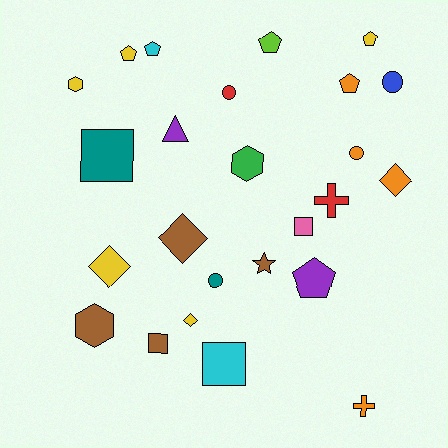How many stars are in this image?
There is 1 star.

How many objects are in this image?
There are 25 objects.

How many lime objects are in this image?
There is 1 lime object.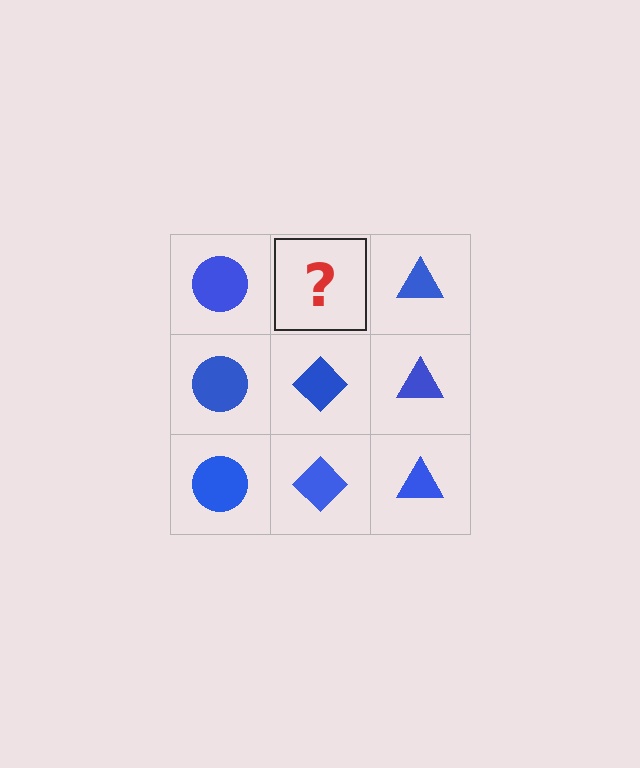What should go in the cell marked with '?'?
The missing cell should contain a blue diamond.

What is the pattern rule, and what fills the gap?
The rule is that each column has a consistent shape. The gap should be filled with a blue diamond.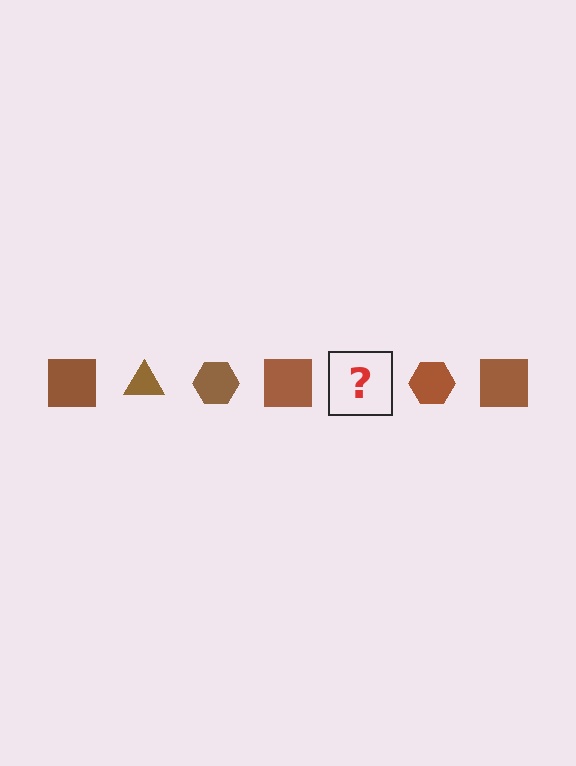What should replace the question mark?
The question mark should be replaced with a brown triangle.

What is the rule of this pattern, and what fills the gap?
The rule is that the pattern cycles through square, triangle, hexagon shapes in brown. The gap should be filled with a brown triangle.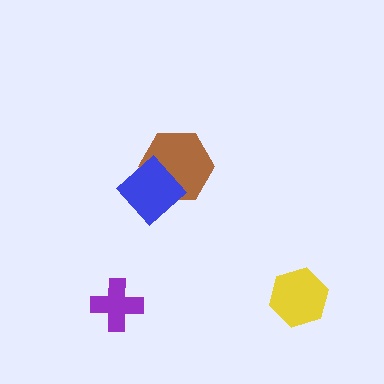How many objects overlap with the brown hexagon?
1 object overlaps with the brown hexagon.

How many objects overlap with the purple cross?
0 objects overlap with the purple cross.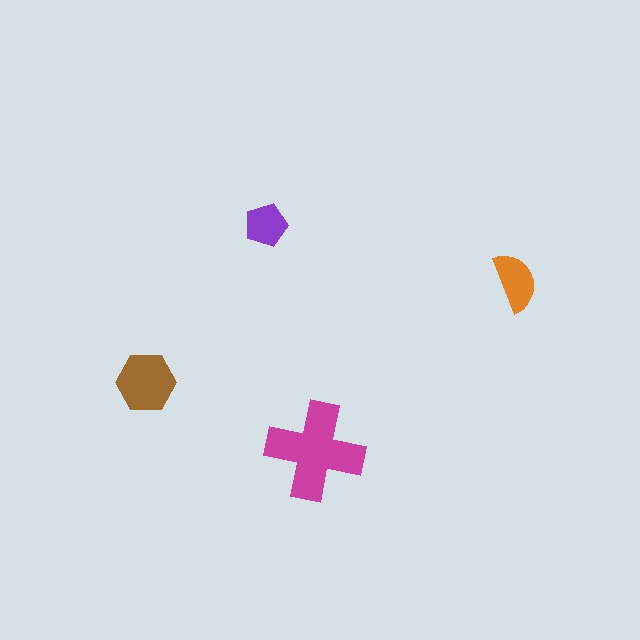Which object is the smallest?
The purple pentagon.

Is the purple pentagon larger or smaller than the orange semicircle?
Smaller.